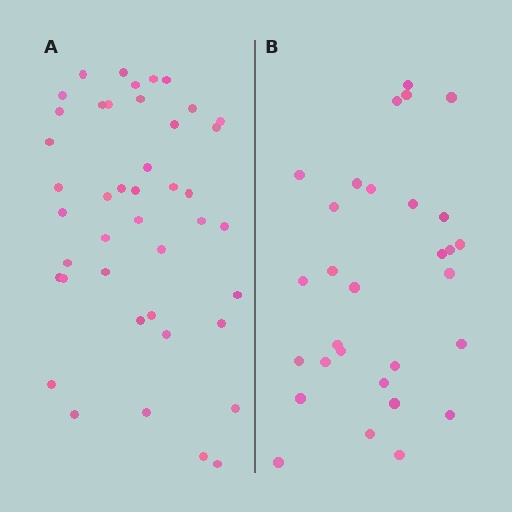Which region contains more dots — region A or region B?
Region A (the left region) has more dots.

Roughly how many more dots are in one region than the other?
Region A has approximately 15 more dots than region B.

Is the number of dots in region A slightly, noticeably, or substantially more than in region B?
Region A has noticeably more, but not dramatically so. The ratio is roughly 1.4 to 1.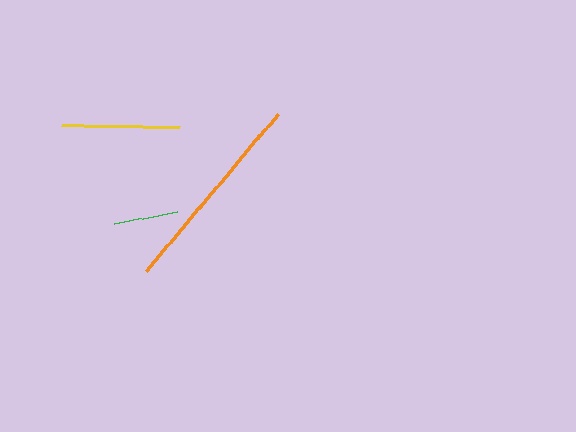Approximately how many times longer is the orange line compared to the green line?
The orange line is approximately 3.2 times the length of the green line.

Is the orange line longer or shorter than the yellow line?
The orange line is longer than the yellow line.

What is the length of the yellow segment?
The yellow segment is approximately 118 pixels long.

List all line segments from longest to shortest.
From longest to shortest: orange, yellow, green.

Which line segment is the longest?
The orange line is the longest at approximately 205 pixels.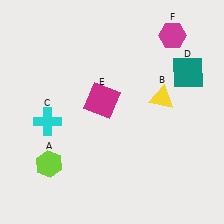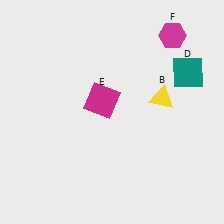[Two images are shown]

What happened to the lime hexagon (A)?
The lime hexagon (A) was removed in Image 2. It was in the bottom-left area of Image 1.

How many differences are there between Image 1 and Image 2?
There are 2 differences between the two images.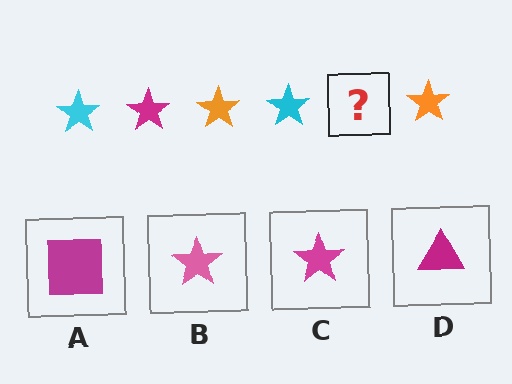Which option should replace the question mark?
Option C.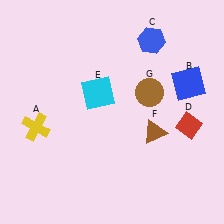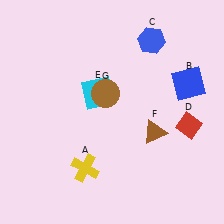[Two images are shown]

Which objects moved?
The objects that moved are: the yellow cross (A), the brown circle (G).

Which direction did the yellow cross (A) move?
The yellow cross (A) moved right.